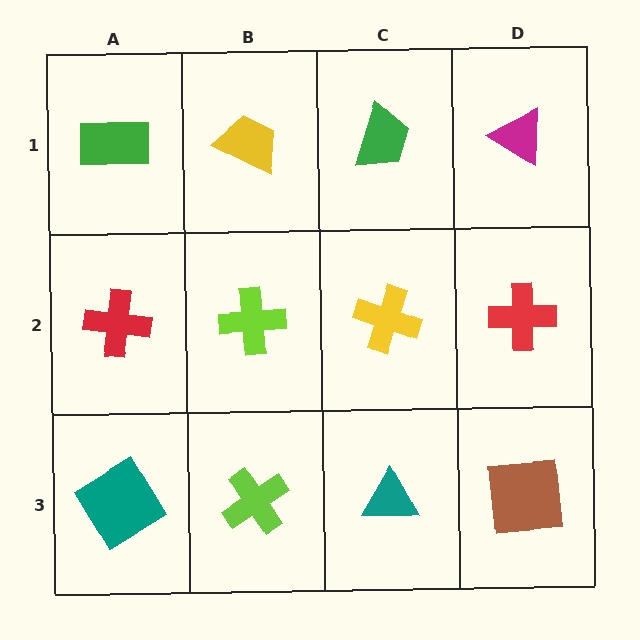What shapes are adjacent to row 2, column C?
A green trapezoid (row 1, column C), a teal triangle (row 3, column C), a lime cross (row 2, column B), a red cross (row 2, column D).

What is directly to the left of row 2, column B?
A red cross.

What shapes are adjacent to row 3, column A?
A red cross (row 2, column A), a lime cross (row 3, column B).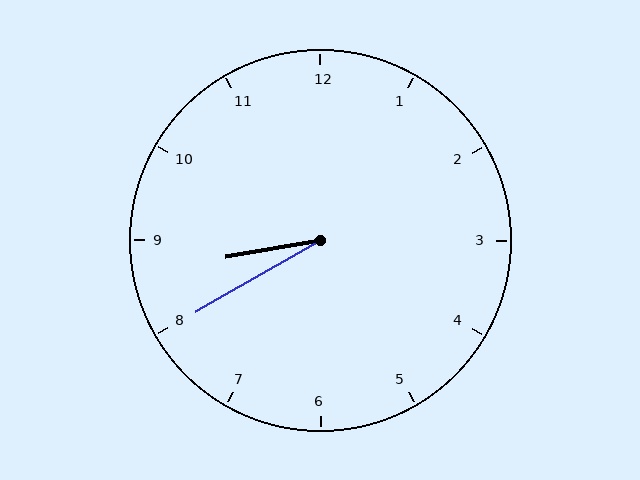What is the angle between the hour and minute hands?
Approximately 20 degrees.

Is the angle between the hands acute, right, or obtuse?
It is acute.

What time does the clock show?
8:40.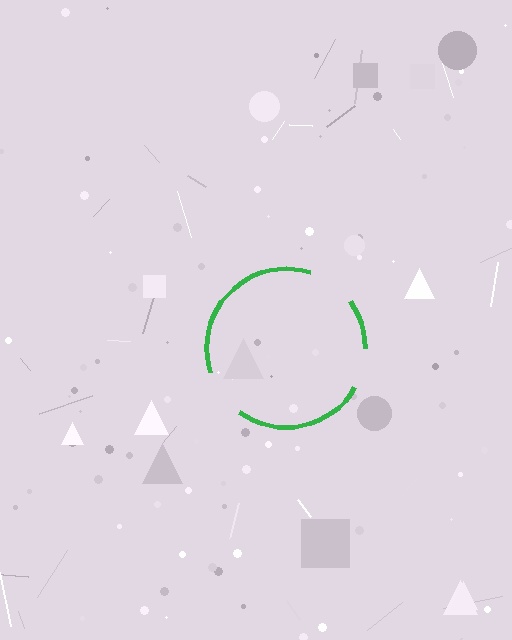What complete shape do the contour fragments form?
The contour fragments form a circle.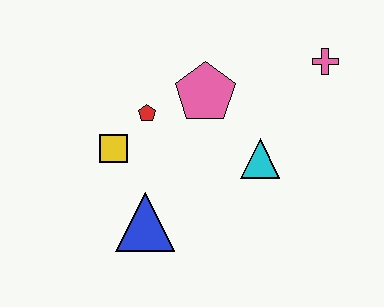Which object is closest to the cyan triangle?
The pink pentagon is closest to the cyan triangle.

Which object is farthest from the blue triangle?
The pink cross is farthest from the blue triangle.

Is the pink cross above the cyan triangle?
Yes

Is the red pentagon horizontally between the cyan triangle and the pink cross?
No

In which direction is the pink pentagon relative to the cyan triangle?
The pink pentagon is above the cyan triangle.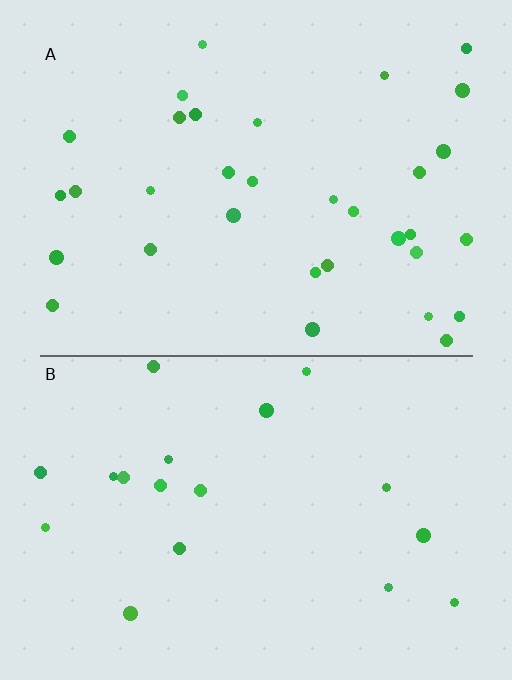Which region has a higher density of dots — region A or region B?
A (the top).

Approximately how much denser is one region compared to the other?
Approximately 1.8× — region A over region B.